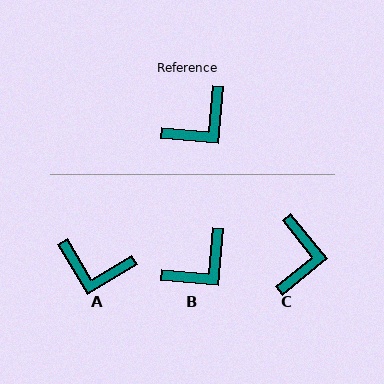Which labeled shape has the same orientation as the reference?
B.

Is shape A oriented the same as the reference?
No, it is off by about 54 degrees.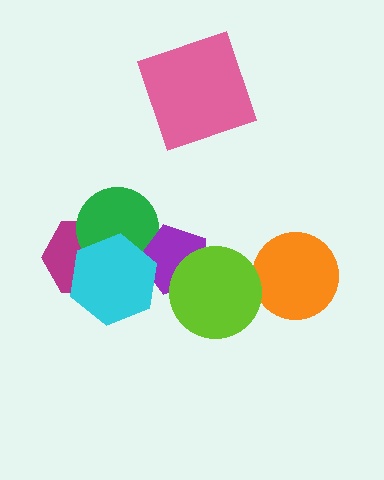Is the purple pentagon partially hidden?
Yes, it is partially covered by another shape.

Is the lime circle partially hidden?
No, no other shape covers it.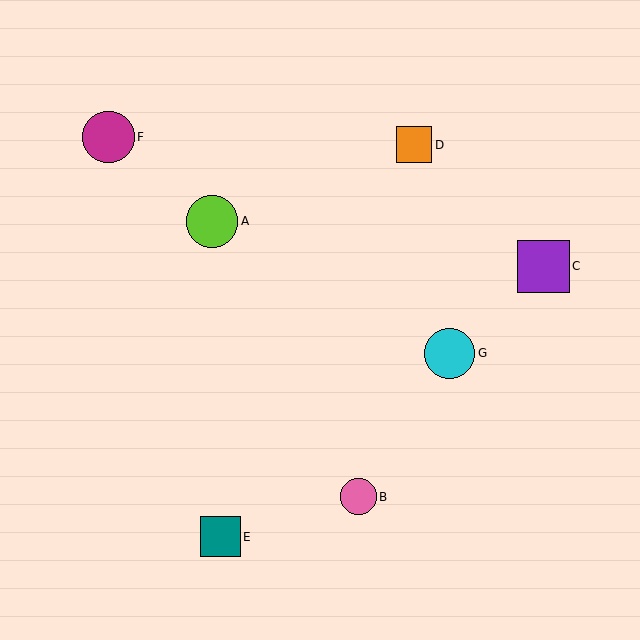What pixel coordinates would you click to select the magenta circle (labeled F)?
Click at (108, 137) to select the magenta circle F.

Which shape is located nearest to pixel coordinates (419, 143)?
The orange square (labeled D) at (414, 145) is nearest to that location.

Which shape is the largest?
The magenta circle (labeled F) is the largest.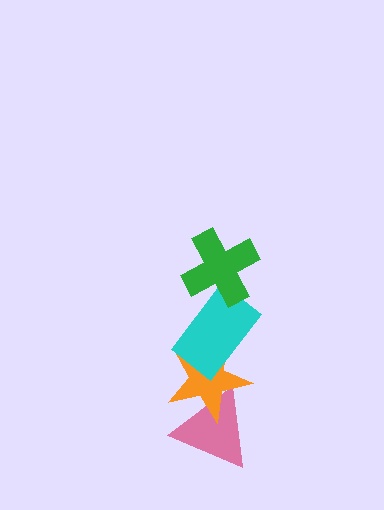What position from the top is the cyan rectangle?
The cyan rectangle is 2nd from the top.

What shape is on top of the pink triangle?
The orange star is on top of the pink triangle.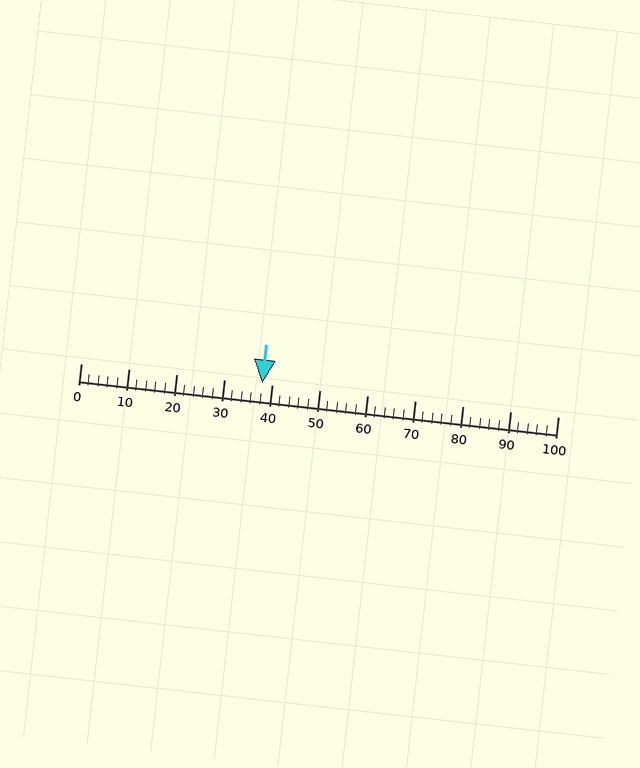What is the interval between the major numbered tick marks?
The major tick marks are spaced 10 units apart.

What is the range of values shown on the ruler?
The ruler shows values from 0 to 100.